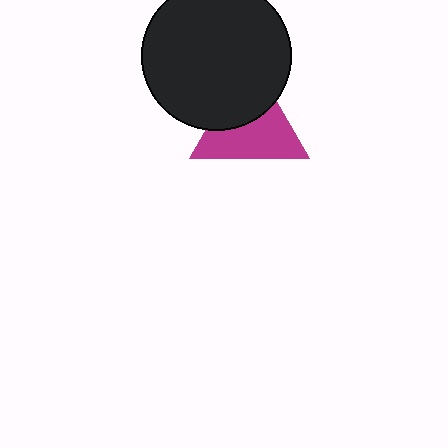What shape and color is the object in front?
The object in front is a black circle.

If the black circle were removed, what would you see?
You would see the complete magenta triangle.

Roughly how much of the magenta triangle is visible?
About half of it is visible (roughly 59%).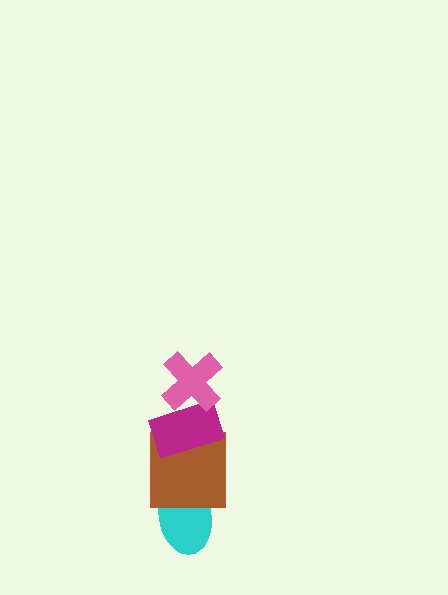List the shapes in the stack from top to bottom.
From top to bottom: the pink cross, the magenta rectangle, the brown square, the cyan ellipse.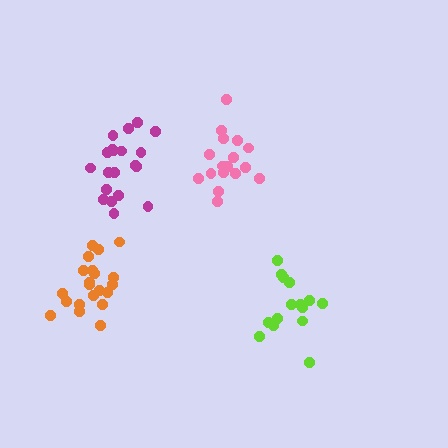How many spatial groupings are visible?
There are 4 spatial groupings.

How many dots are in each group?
Group 1: 21 dots, Group 2: 15 dots, Group 3: 17 dots, Group 4: 20 dots (73 total).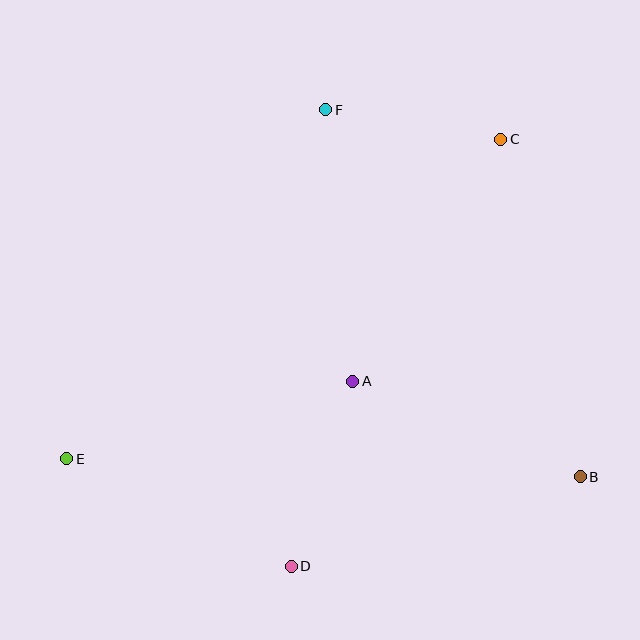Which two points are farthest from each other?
Points C and E are farthest from each other.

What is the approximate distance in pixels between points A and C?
The distance between A and C is approximately 284 pixels.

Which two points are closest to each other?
Points C and F are closest to each other.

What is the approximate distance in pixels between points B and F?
The distance between B and F is approximately 446 pixels.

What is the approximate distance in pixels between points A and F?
The distance between A and F is approximately 273 pixels.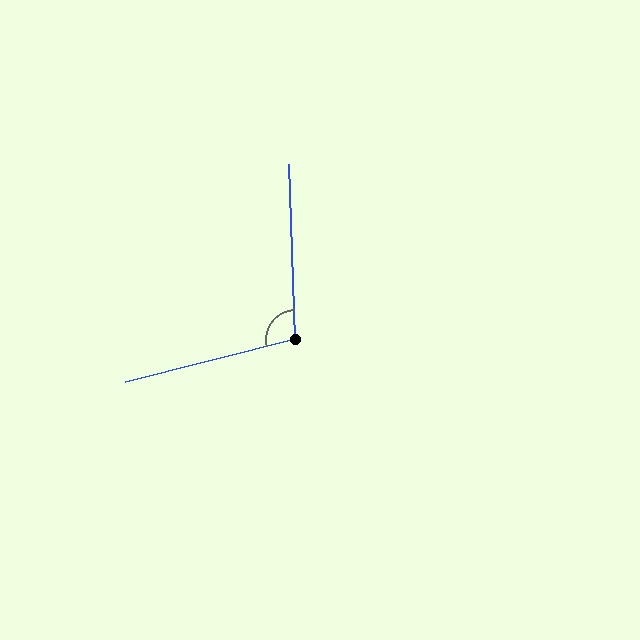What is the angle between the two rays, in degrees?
Approximately 102 degrees.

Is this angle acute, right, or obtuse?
It is obtuse.